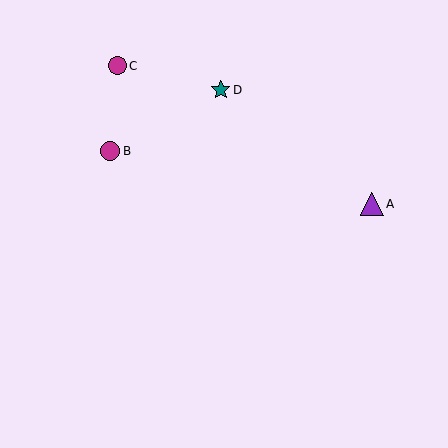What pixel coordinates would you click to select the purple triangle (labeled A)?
Click at (372, 204) to select the purple triangle A.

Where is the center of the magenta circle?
The center of the magenta circle is at (110, 151).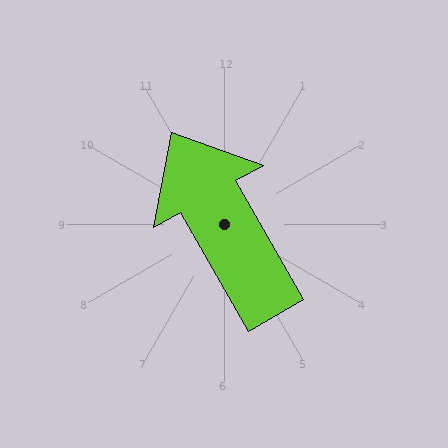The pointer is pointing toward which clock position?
Roughly 11 o'clock.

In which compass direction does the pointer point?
Northwest.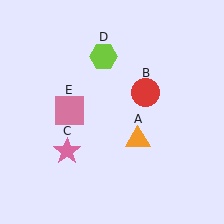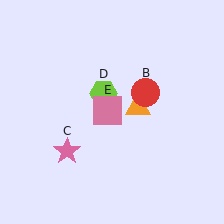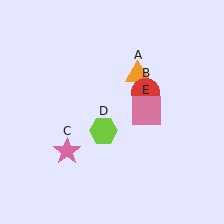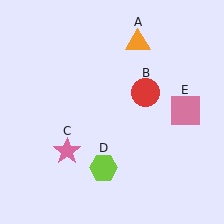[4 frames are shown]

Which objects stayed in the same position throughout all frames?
Red circle (object B) and pink star (object C) remained stationary.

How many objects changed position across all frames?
3 objects changed position: orange triangle (object A), lime hexagon (object D), pink square (object E).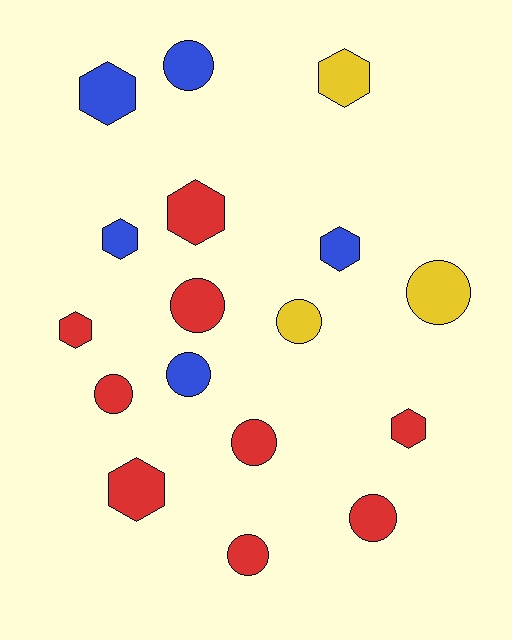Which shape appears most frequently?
Circle, with 9 objects.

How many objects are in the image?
There are 17 objects.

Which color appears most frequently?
Red, with 9 objects.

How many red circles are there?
There are 5 red circles.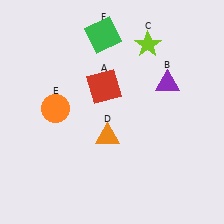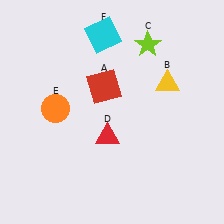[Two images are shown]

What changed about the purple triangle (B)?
In Image 1, B is purple. In Image 2, it changed to yellow.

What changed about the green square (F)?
In Image 1, F is green. In Image 2, it changed to cyan.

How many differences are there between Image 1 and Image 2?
There are 3 differences between the two images.